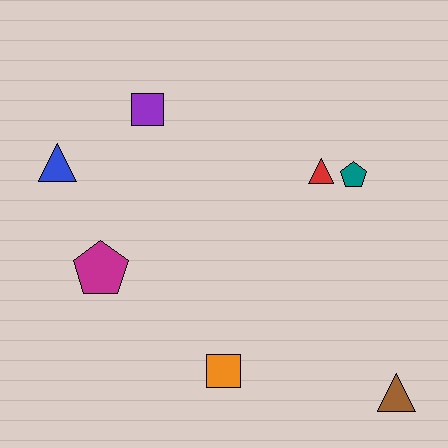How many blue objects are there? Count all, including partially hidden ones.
There is 1 blue object.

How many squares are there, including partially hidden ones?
There are 2 squares.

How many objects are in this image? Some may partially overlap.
There are 7 objects.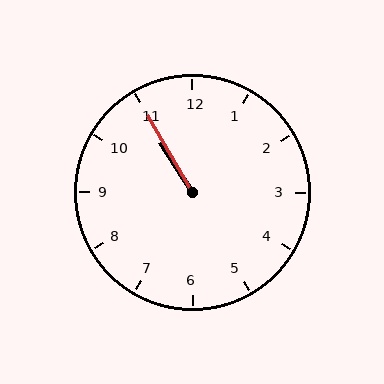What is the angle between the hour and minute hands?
Approximately 2 degrees.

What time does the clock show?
10:55.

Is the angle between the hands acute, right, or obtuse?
It is acute.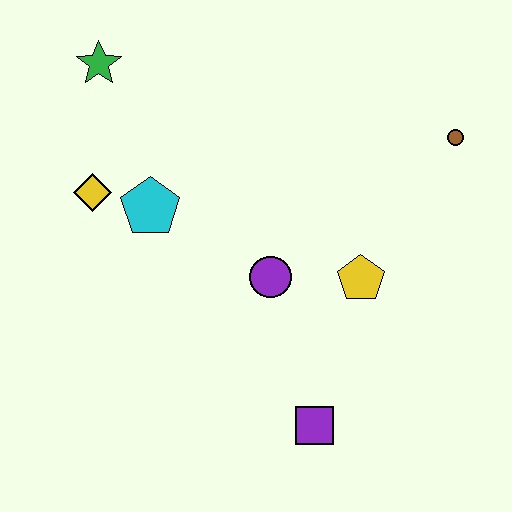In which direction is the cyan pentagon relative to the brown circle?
The cyan pentagon is to the left of the brown circle.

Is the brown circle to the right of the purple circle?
Yes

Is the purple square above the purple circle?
No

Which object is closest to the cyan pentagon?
The yellow diamond is closest to the cyan pentagon.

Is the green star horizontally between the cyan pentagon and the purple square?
No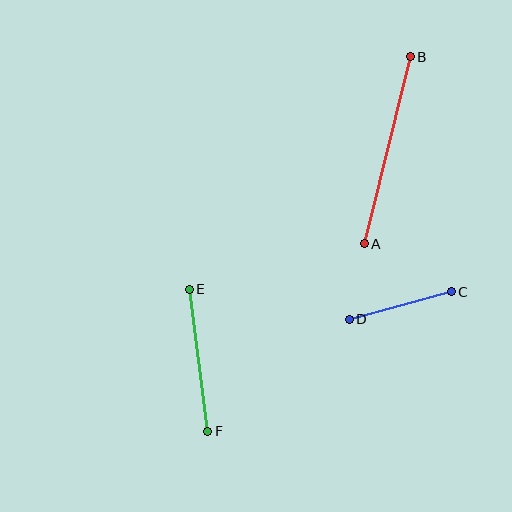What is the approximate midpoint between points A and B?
The midpoint is at approximately (387, 150) pixels.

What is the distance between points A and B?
The distance is approximately 192 pixels.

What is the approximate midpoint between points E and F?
The midpoint is at approximately (198, 360) pixels.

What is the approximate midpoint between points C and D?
The midpoint is at approximately (400, 306) pixels.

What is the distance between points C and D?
The distance is approximately 106 pixels.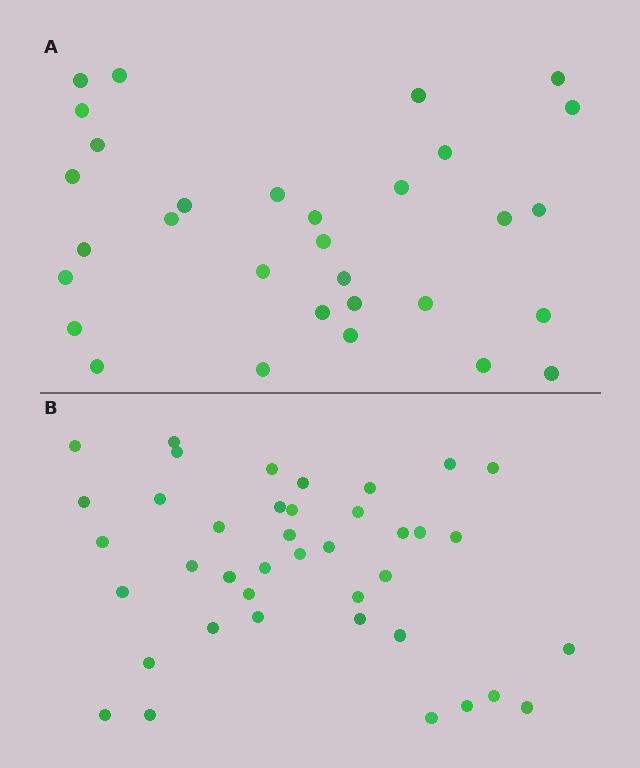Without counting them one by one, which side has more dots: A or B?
Region B (the bottom region) has more dots.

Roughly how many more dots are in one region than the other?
Region B has roughly 8 or so more dots than region A.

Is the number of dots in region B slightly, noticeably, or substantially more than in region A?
Region B has noticeably more, but not dramatically so. The ratio is roughly 1.3 to 1.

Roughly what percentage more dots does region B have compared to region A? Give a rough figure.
About 30% more.